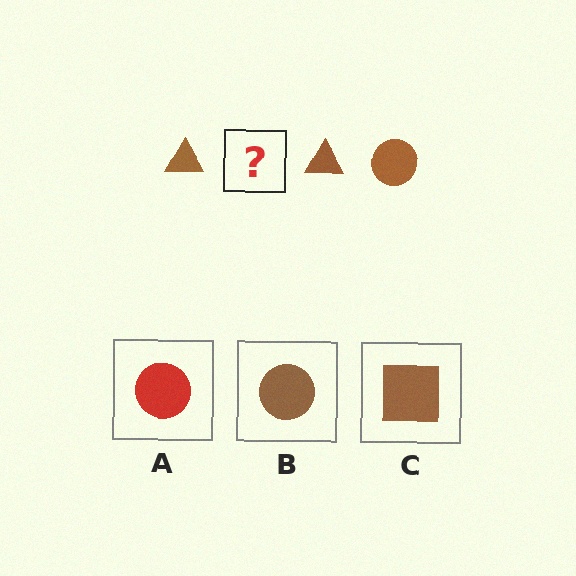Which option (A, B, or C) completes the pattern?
B.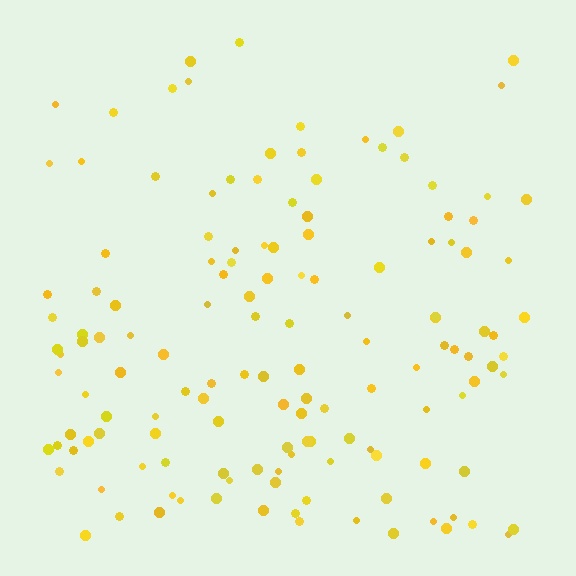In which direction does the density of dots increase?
From top to bottom, with the bottom side densest.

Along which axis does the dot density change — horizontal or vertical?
Vertical.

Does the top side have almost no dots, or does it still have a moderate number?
Still a moderate number, just noticeably fewer than the bottom.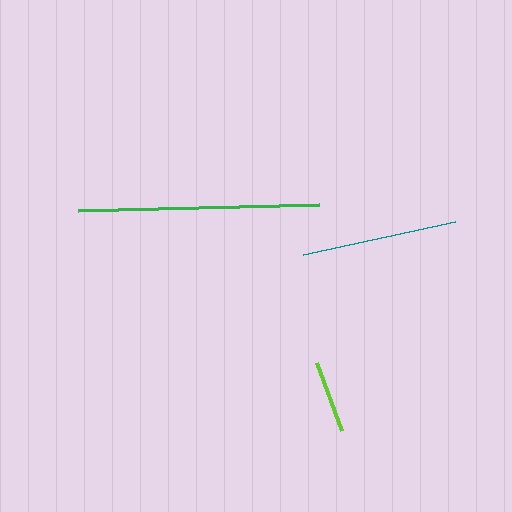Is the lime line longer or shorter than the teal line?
The teal line is longer than the lime line.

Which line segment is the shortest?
The lime line is the shortest at approximately 72 pixels.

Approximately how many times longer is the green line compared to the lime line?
The green line is approximately 3.3 times the length of the lime line.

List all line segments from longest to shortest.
From longest to shortest: green, teal, lime.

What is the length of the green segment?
The green segment is approximately 241 pixels long.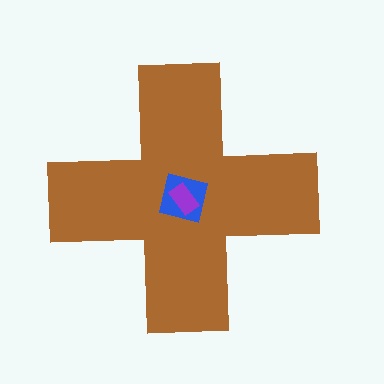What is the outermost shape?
The brown cross.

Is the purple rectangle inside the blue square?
Yes.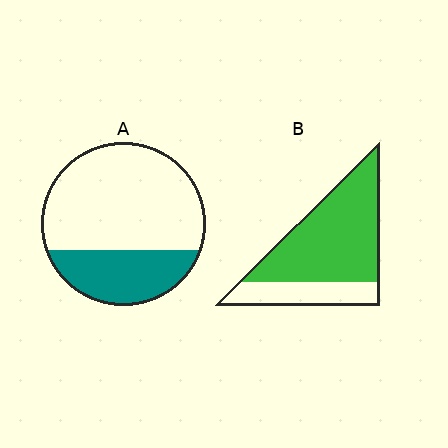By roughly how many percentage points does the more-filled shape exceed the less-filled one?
By roughly 45 percentage points (B over A).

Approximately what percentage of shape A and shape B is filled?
A is approximately 30% and B is approximately 75%.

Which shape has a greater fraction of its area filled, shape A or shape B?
Shape B.